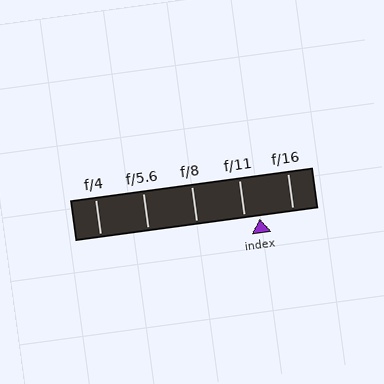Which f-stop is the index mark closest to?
The index mark is closest to f/11.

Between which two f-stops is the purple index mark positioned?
The index mark is between f/11 and f/16.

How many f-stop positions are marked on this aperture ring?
There are 5 f-stop positions marked.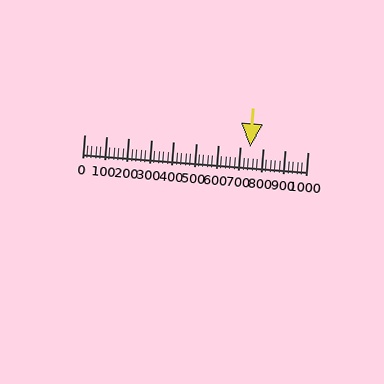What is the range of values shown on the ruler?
The ruler shows values from 0 to 1000.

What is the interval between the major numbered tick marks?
The major tick marks are spaced 100 units apart.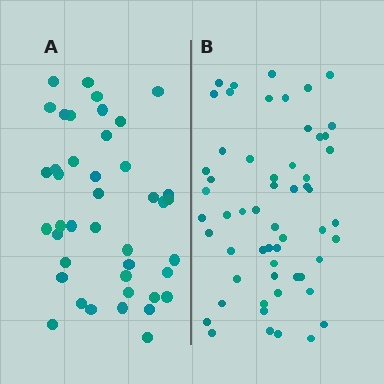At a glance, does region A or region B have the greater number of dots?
Region B (the right region) has more dots.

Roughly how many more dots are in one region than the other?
Region B has approximately 15 more dots than region A.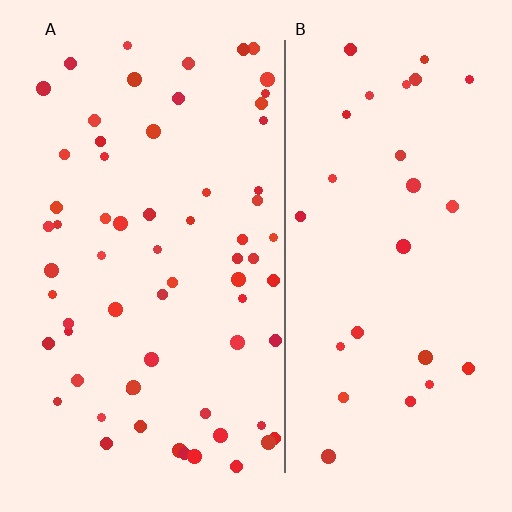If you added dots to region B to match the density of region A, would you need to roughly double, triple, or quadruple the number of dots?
Approximately double.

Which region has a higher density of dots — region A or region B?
A (the left).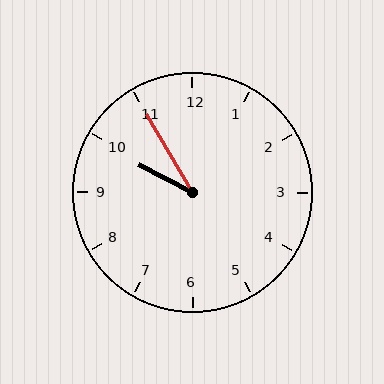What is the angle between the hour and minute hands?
Approximately 32 degrees.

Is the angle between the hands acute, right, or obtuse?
It is acute.